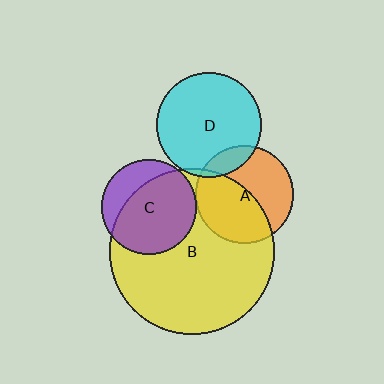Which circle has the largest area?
Circle B (yellow).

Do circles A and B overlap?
Yes.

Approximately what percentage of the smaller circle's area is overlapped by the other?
Approximately 50%.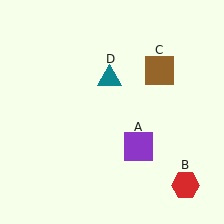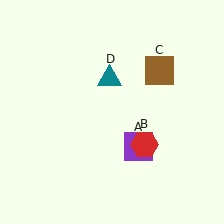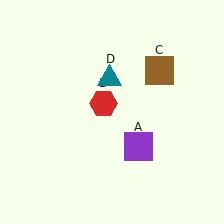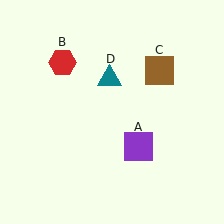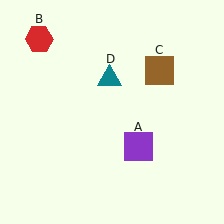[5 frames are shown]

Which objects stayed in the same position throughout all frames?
Purple square (object A) and brown square (object C) and teal triangle (object D) remained stationary.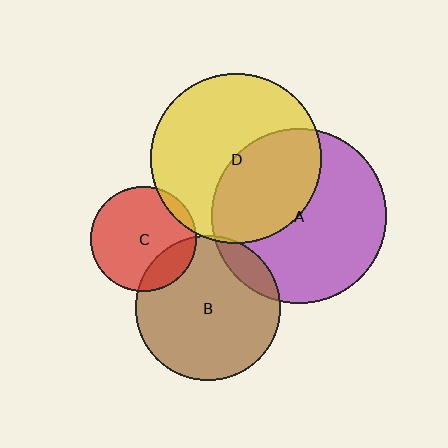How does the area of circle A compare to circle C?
Approximately 2.7 times.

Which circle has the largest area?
Circle A (purple).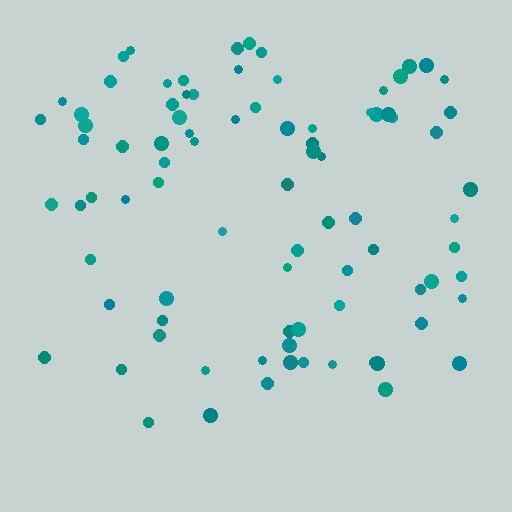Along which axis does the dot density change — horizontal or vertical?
Vertical.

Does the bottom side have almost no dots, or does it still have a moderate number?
Still a moderate number, just noticeably fewer than the top.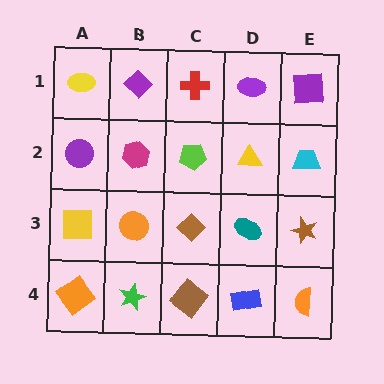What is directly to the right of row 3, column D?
A brown star.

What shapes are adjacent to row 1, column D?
A yellow triangle (row 2, column D), a red cross (row 1, column C), a purple square (row 1, column E).